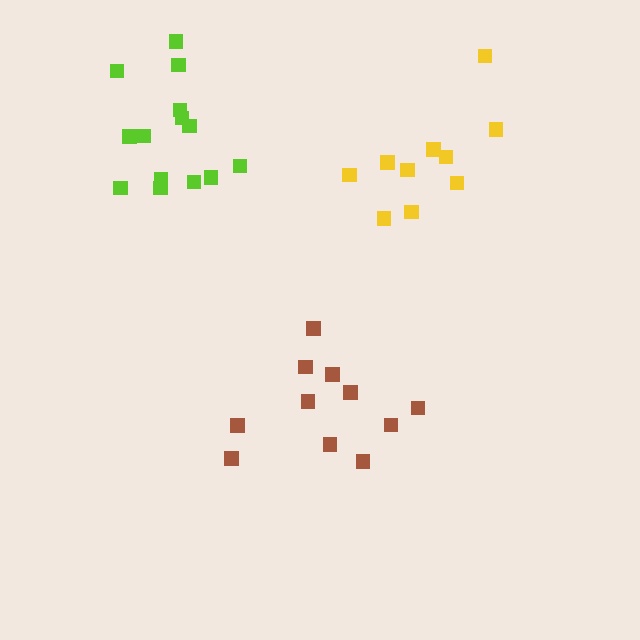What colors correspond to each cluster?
The clusters are colored: lime, brown, yellow.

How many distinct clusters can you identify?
There are 3 distinct clusters.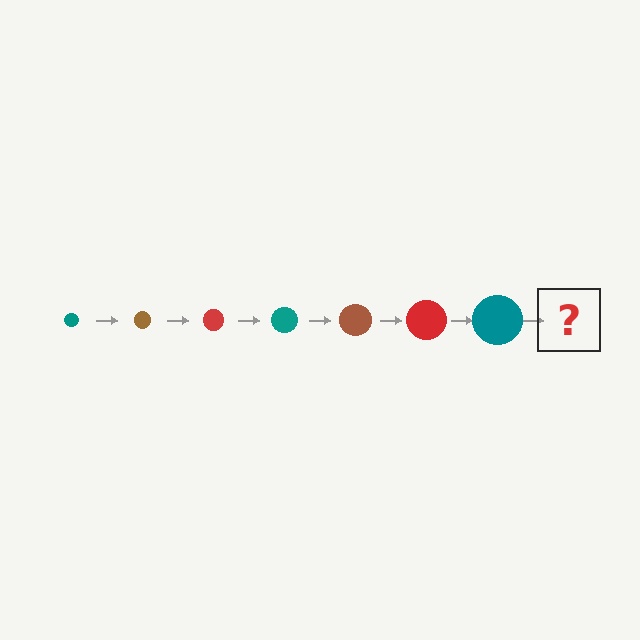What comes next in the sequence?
The next element should be a brown circle, larger than the previous one.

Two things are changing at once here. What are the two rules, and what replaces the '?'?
The two rules are that the circle grows larger each step and the color cycles through teal, brown, and red. The '?' should be a brown circle, larger than the previous one.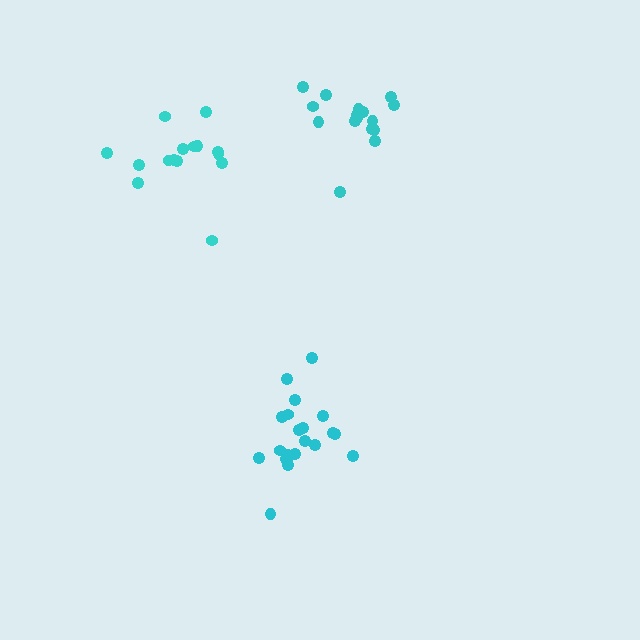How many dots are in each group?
Group 1: 16 dots, Group 2: 21 dots, Group 3: 15 dots (52 total).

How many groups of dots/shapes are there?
There are 3 groups.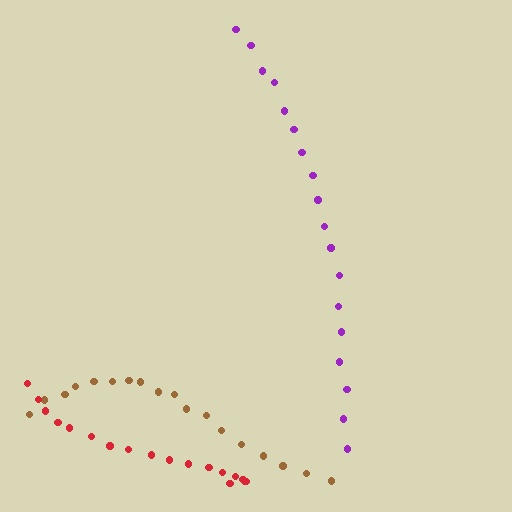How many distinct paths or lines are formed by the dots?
There are 3 distinct paths.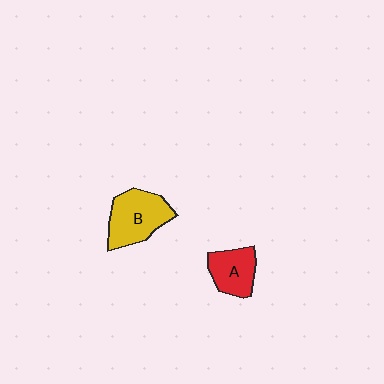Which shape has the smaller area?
Shape A (red).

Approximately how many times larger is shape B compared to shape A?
Approximately 1.4 times.